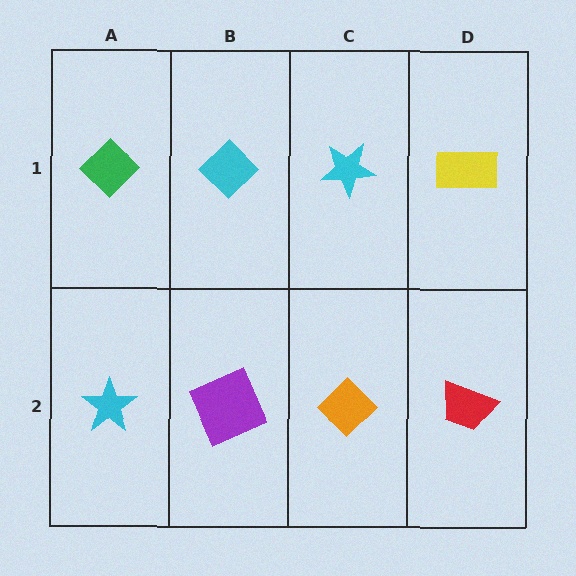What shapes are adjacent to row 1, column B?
A purple square (row 2, column B), a green diamond (row 1, column A), a cyan star (row 1, column C).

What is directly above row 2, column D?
A yellow rectangle.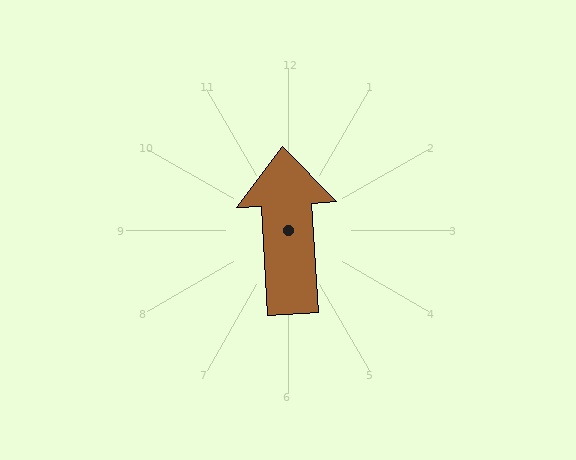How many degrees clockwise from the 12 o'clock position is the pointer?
Approximately 357 degrees.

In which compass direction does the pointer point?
North.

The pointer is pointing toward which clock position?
Roughly 12 o'clock.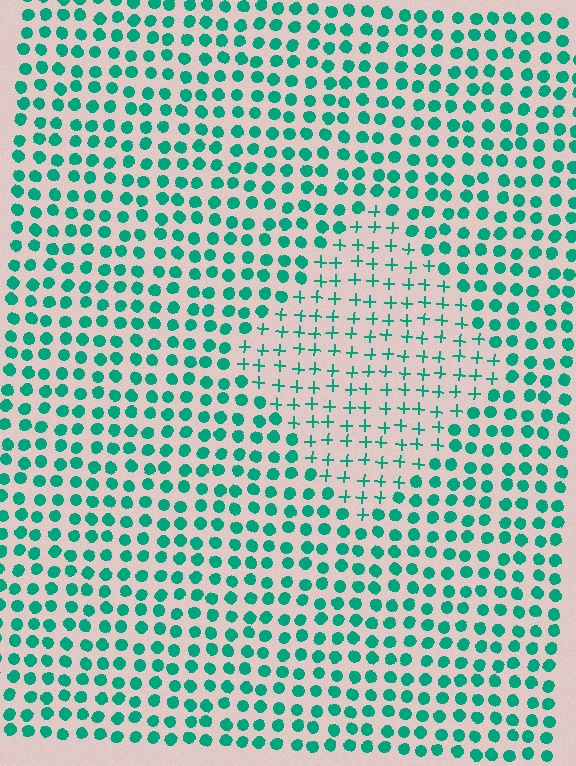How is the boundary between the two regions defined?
The boundary is defined by a change in element shape: plus signs inside vs. circles outside. All elements share the same color and spacing.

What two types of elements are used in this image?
The image uses plus signs inside the diamond region and circles outside it.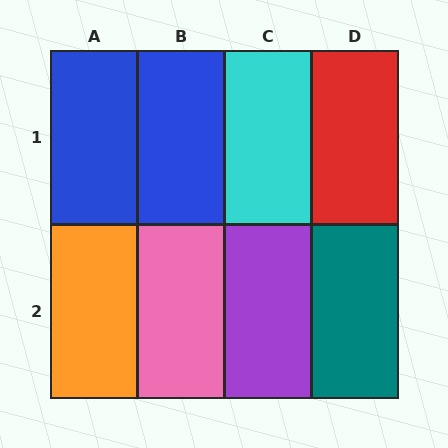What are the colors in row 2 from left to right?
Orange, pink, purple, teal.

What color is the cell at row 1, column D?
Red.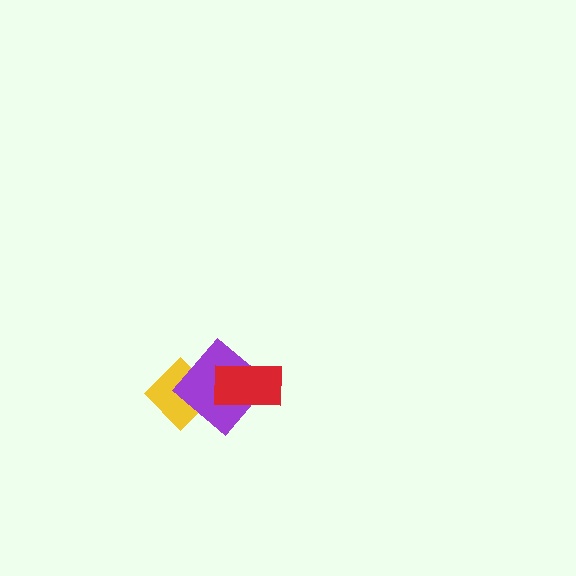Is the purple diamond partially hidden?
Yes, it is partially covered by another shape.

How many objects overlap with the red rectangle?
1 object overlaps with the red rectangle.